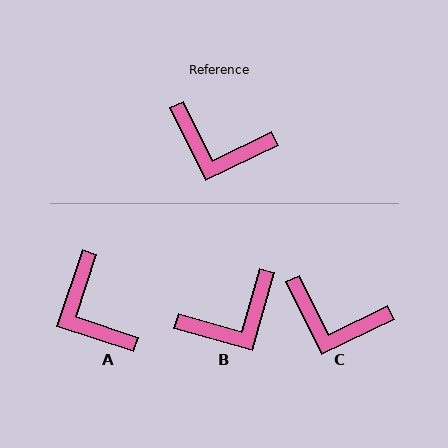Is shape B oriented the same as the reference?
No, it is off by about 48 degrees.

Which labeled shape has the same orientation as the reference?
C.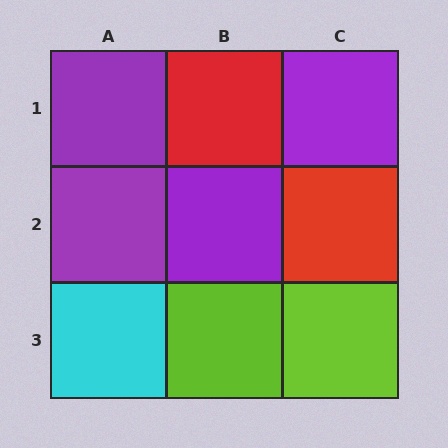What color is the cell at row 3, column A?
Cyan.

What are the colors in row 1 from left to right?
Purple, red, purple.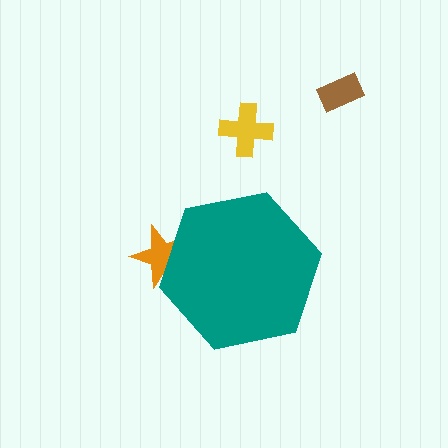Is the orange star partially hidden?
Yes, the orange star is partially hidden behind the teal hexagon.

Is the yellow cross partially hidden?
No, the yellow cross is fully visible.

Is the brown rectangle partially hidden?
No, the brown rectangle is fully visible.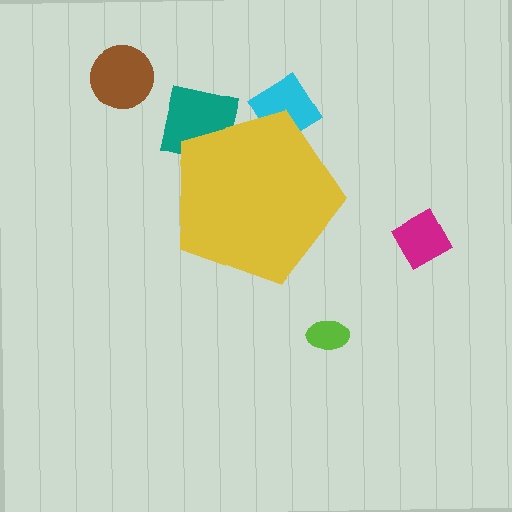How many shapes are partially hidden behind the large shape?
2 shapes are partially hidden.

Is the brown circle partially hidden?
No, the brown circle is fully visible.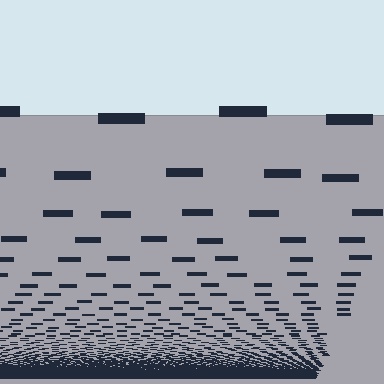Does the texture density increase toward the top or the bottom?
Density increases toward the bottom.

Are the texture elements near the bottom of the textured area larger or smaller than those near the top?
Smaller. The gradient is inverted — elements near the bottom are smaller and denser.